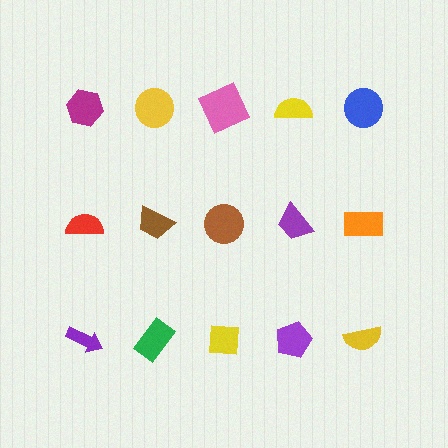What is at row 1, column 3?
A pink square.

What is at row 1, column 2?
A yellow circle.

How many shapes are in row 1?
5 shapes.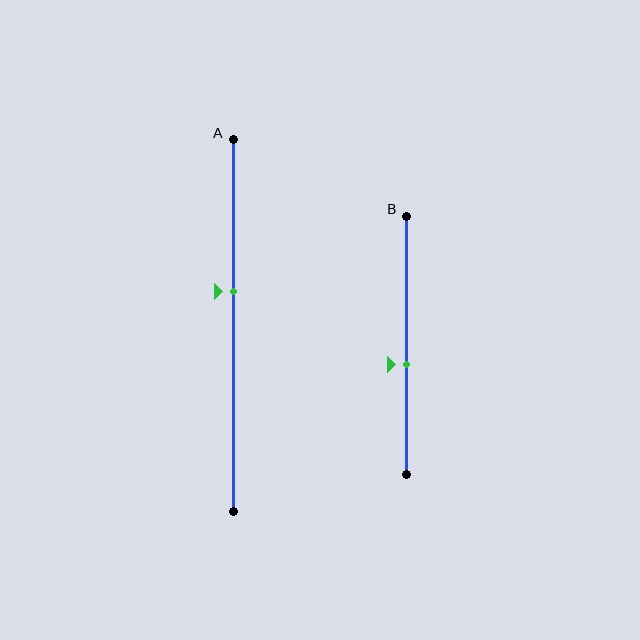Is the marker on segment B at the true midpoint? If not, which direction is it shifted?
No, the marker on segment B is shifted downward by about 7% of the segment length.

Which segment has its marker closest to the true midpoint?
Segment B has its marker closest to the true midpoint.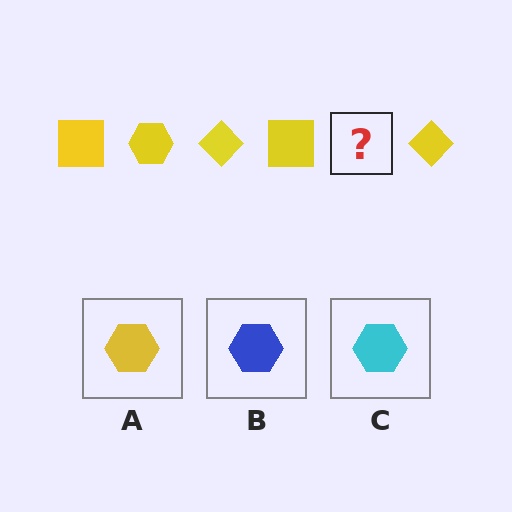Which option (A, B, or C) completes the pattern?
A.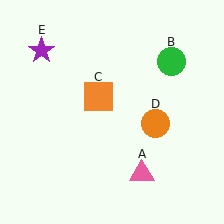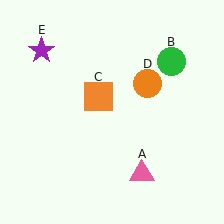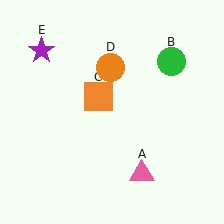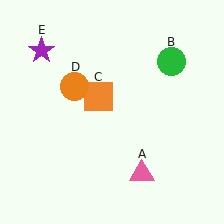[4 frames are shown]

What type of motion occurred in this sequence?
The orange circle (object D) rotated counterclockwise around the center of the scene.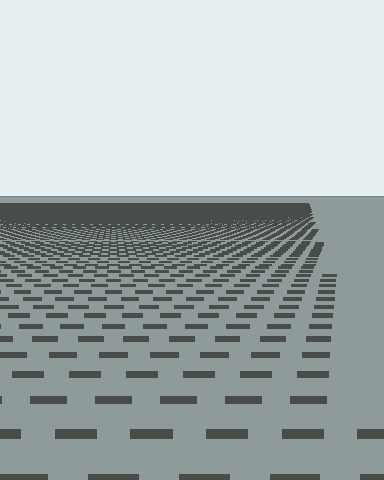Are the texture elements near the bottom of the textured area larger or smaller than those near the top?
Larger. Near the bottom, elements are closer to the viewer and appear at a bigger on-screen size.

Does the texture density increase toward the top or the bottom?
Density increases toward the top.